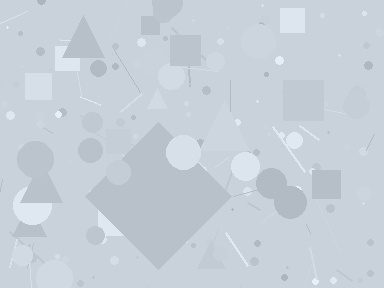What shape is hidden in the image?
A diamond is hidden in the image.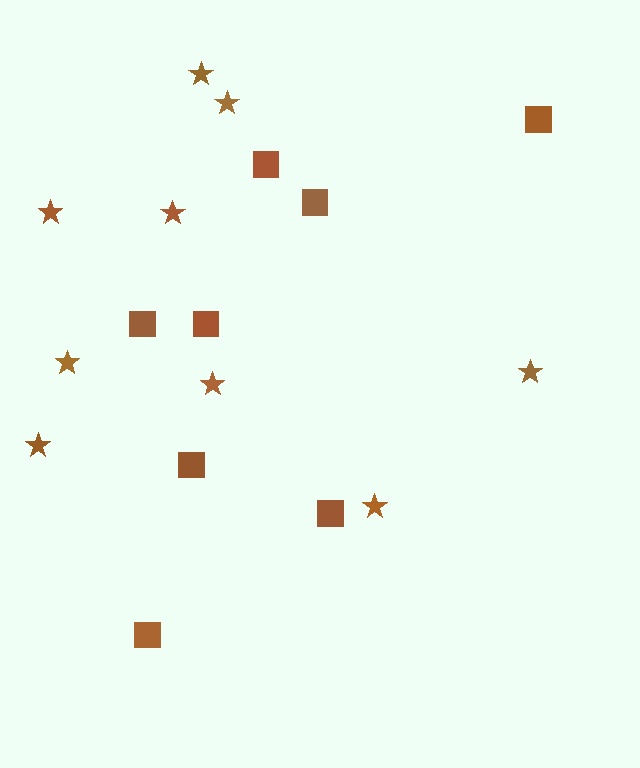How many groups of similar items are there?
There are 2 groups: one group of squares (8) and one group of stars (9).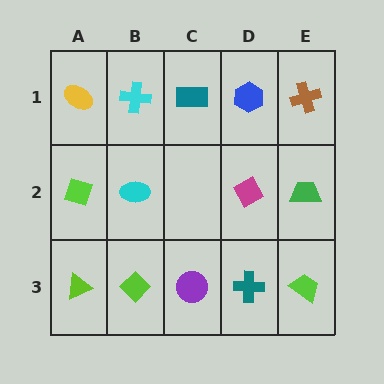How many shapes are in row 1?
5 shapes.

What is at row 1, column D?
A blue hexagon.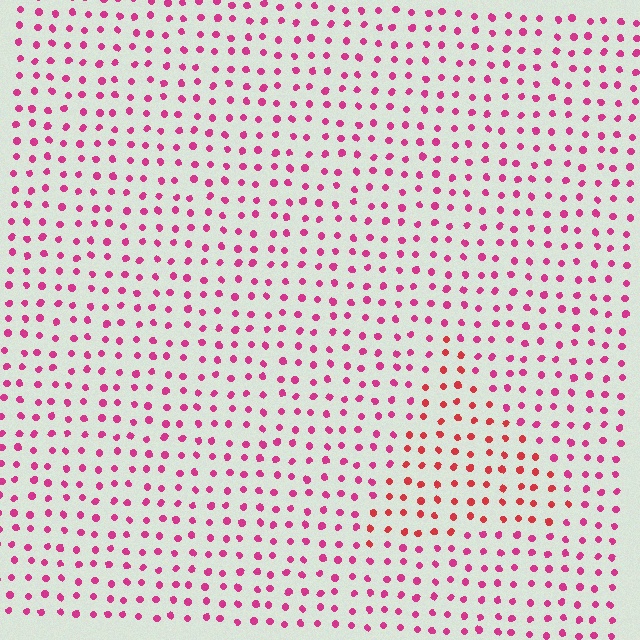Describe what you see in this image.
The image is filled with small magenta elements in a uniform arrangement. A triangle-shaped region is visible where the elements are tinted to a slightly different hue, forming a subtle color boundary.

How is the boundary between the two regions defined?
The boundary is defined purely by a slight shift in hue (about 29 degrees). Spacing, size, and orientation are identical on both sides.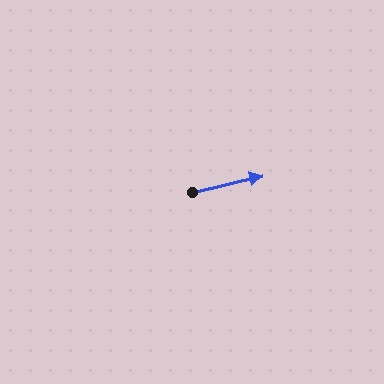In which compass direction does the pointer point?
East.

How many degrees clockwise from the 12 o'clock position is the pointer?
Approximately 77 degrees.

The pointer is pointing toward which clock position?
Roughly 3 o'clock.